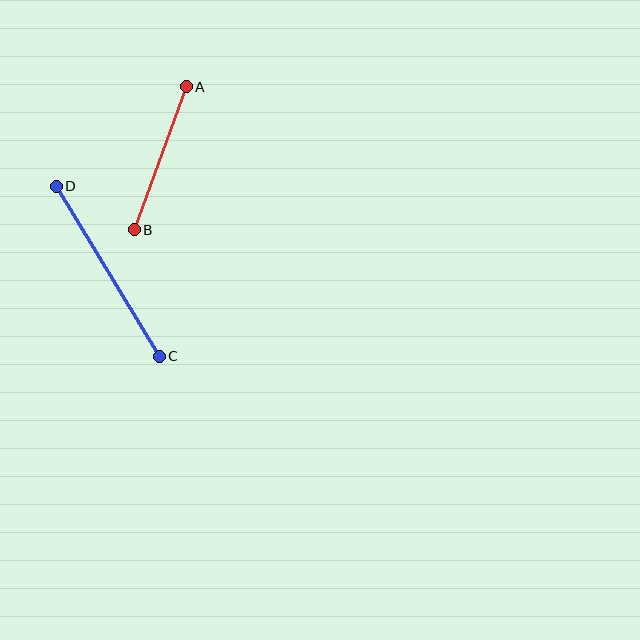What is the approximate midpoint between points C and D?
The midpoint is at approximately (108, 271) pixels.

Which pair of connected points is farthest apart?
Points C and D are farthest apart.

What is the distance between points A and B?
The distance is approximately 152 pixels.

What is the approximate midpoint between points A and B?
The midpoint is at approximately (160, 158) pixels.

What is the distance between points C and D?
The distance is approximately 199 pixels.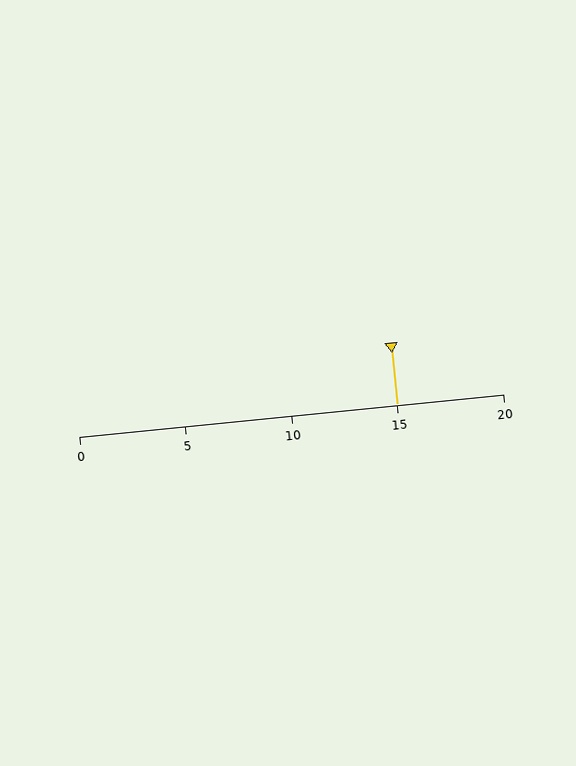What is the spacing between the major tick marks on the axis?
The major ticks are spaced 5 apart.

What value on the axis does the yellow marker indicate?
The marker indicates approximately 15.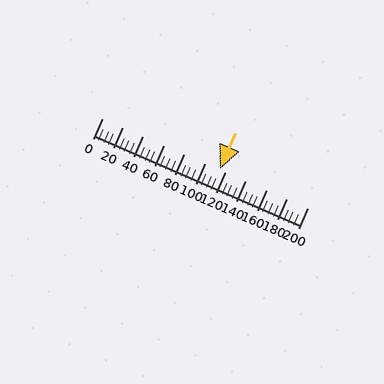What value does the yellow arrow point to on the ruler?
The yellow arrow points to approximately 115.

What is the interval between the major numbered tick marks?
The major tick marks are spaced 20 units apart.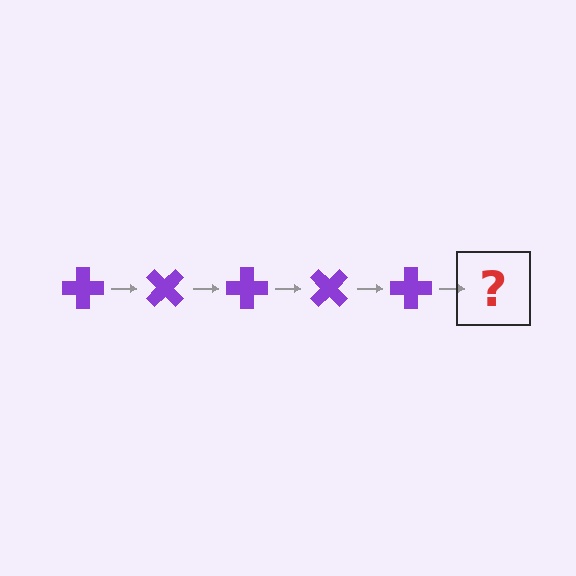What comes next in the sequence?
The next element should be a purple cross rotated 225 degrees.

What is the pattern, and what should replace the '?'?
The pattern is that the cross rotates 45 degrees each step. The '?' should be a purple cross rotated 225 degrees.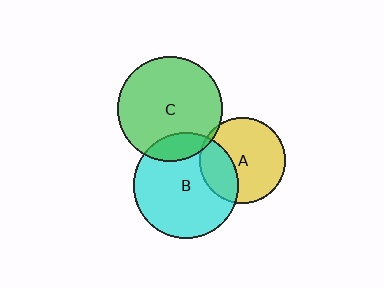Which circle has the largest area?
Circle B (cyan).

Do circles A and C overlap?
Yes.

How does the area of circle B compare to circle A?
Approximately 1.5 times.